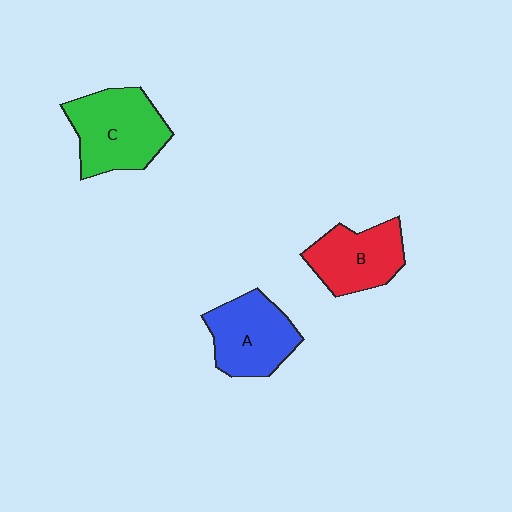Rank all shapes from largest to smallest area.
From largest to smallest: C (green), A (blue), B (red).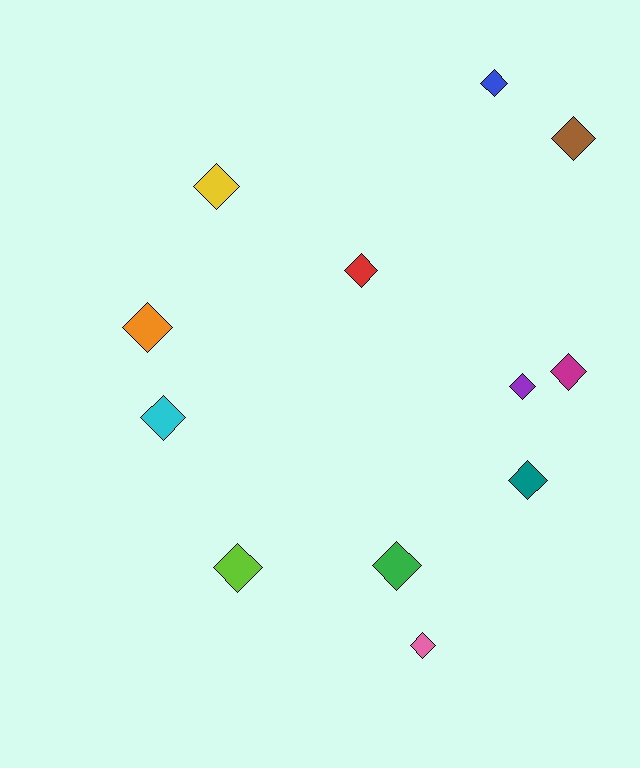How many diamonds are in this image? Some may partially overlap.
There are 12 diamonds.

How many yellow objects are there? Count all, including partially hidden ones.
There is 1 yellow object.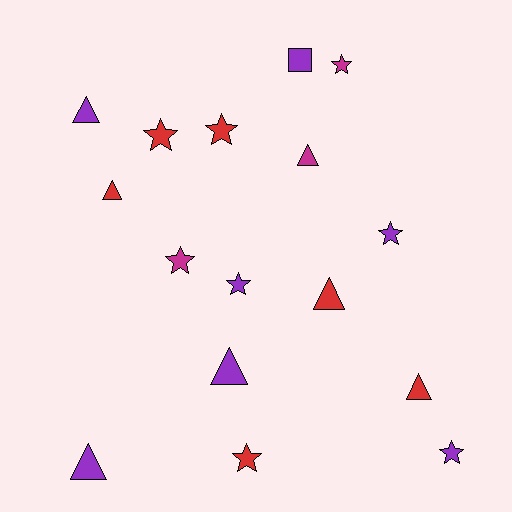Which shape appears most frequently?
Star, with 8 objects.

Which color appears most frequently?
Purple, with 7 objects.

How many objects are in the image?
There are 16 objects.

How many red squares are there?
There are no red squares.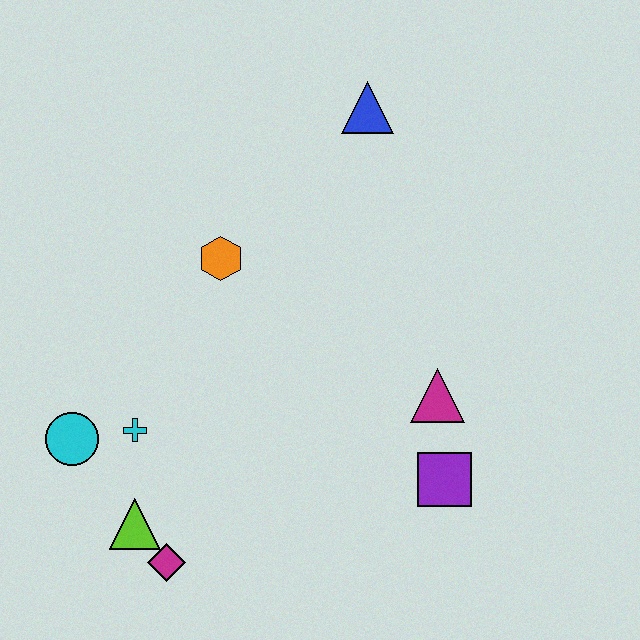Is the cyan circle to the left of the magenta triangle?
Yes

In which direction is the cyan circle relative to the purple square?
The cyan circle is to the left of the purple square.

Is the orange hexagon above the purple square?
Yes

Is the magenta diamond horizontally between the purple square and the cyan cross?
Yes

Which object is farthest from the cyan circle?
The blue triangle is farthest from the cyan circle.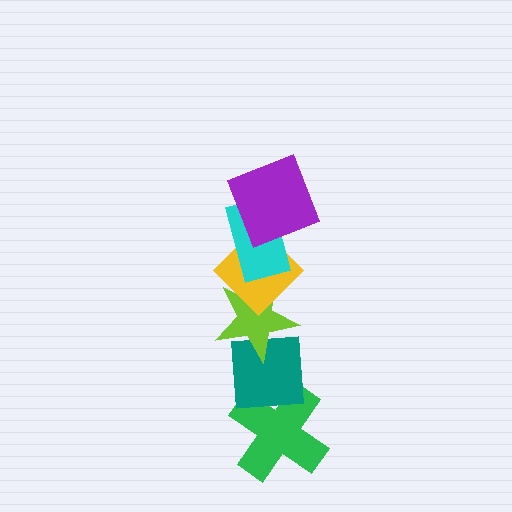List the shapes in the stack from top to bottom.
From top to bottom: the purple square, the cyan rectangle, the yellow diamond, the lime star, the teal square, the green cross.